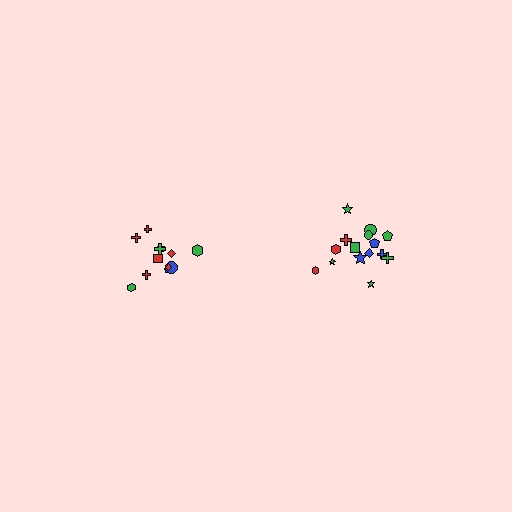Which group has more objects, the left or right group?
The right group.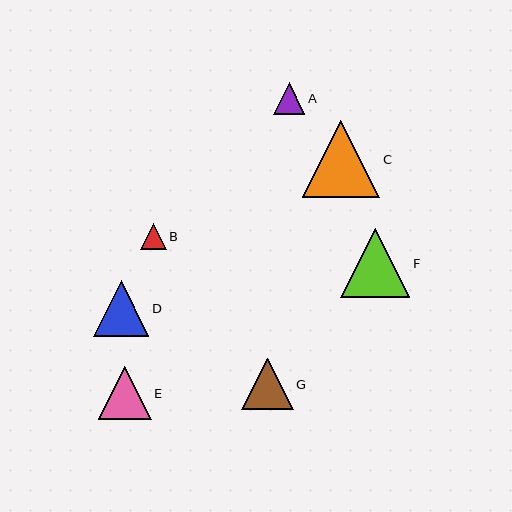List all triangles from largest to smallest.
From largest to smallest: C, F, D, E, G, A, B.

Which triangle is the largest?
Triangle C is the largest with a size of approximately 77 pixels.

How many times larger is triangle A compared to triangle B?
Triangle A is approximately 1.2 times the size of triangle B.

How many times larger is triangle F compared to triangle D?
Triangle F is approximately 1.2 times the size of triangle D.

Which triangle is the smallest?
Triangle B is the smallest with a size of approximately 26 pixels.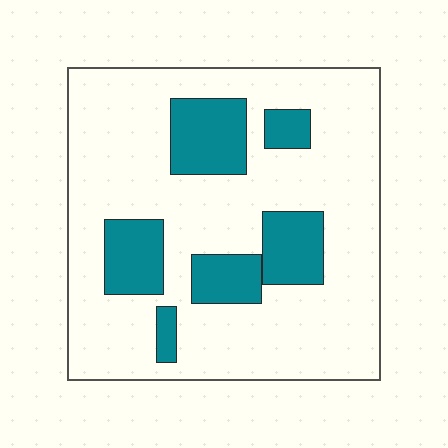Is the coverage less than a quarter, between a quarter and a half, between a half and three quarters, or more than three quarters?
Less than a quarter.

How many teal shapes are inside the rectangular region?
6.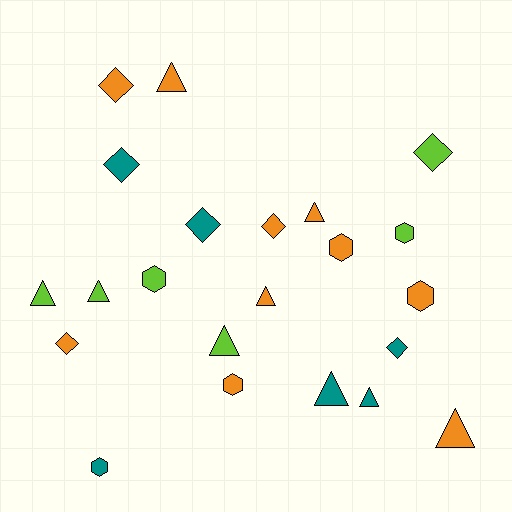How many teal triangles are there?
There are 2 teal triangles.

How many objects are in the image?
There are 22 objects.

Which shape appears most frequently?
Triangle, with 9 objects.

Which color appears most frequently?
Orange, with 10 objects.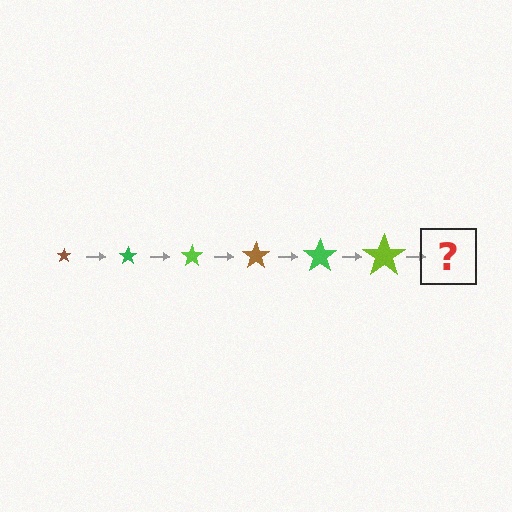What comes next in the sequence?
The next element should be a brown star, larger than the previous one.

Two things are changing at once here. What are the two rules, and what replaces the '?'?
The two rules are that the star grows larger each step and the color cycles through brown, green, and lime. The '?' should be a brown star, larger than the previous one.